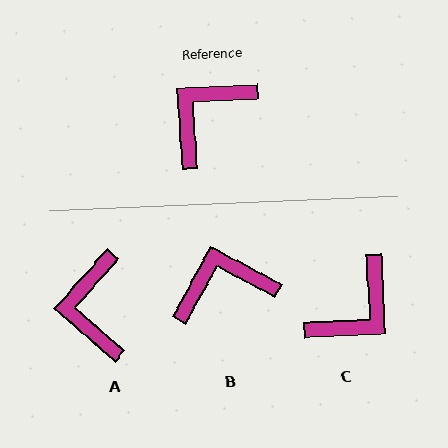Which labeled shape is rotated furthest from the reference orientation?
C, about 179 degrees away.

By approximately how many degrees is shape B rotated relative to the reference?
Approximately 31 degrees clockwise.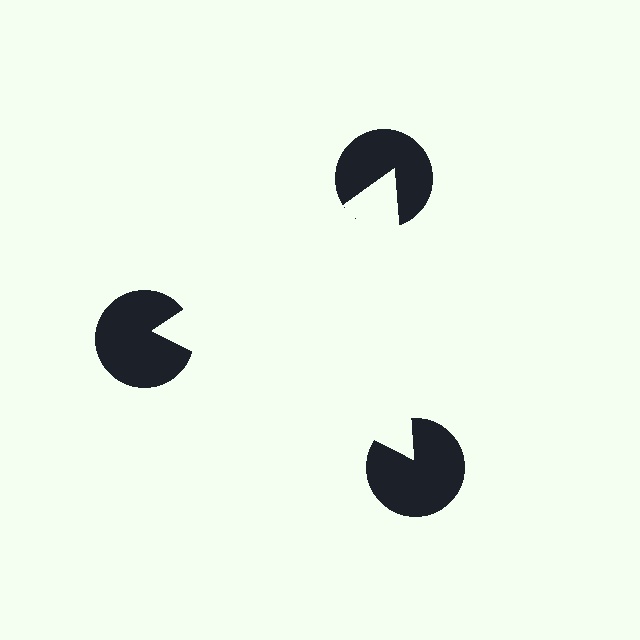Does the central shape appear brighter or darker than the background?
It typically appears slightly brighter than the background, even though no actual brightness change is drawn.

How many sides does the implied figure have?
3 sides.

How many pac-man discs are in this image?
There are 3 — one at each vertex of the illusory triangle.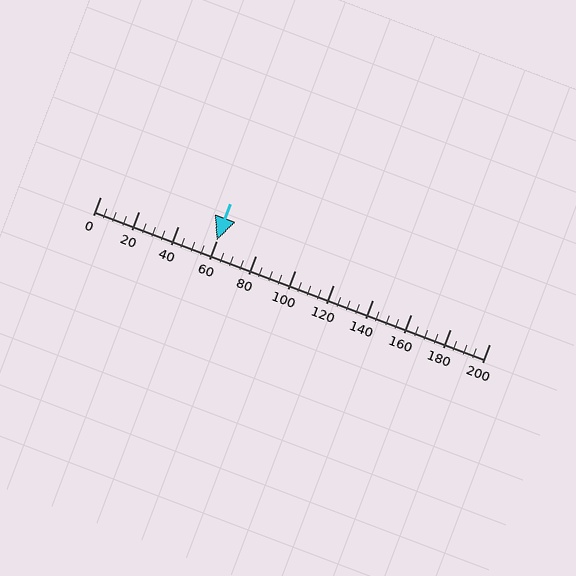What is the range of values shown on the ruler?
The ruler shows values from 0 to 200.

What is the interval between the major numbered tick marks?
The major tick marks are spaced 20 units apart.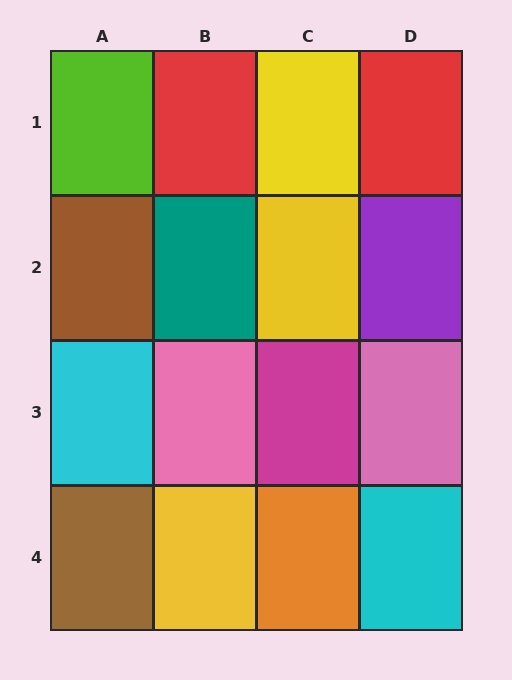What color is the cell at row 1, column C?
Yellow.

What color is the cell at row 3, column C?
Magenta.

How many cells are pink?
2 cells are pink.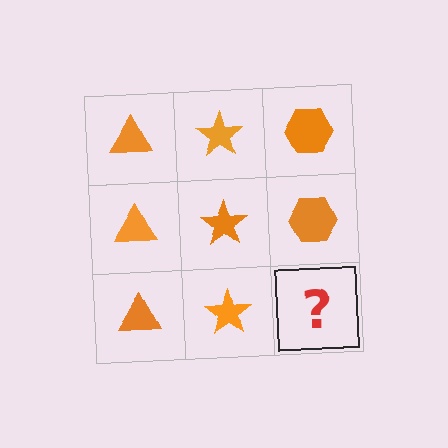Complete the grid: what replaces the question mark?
The question mark should be replaced with an orange hexagon.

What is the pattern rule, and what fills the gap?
The rule is that each column has a consistent shape. The gap should be filled with an orange hexagon.